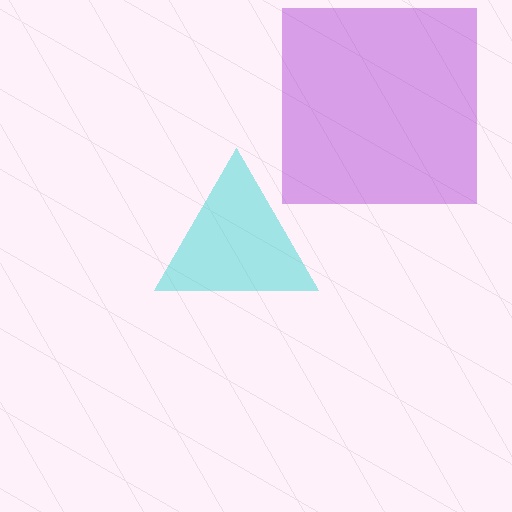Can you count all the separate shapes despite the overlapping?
Yes, there are 2 separate shapes.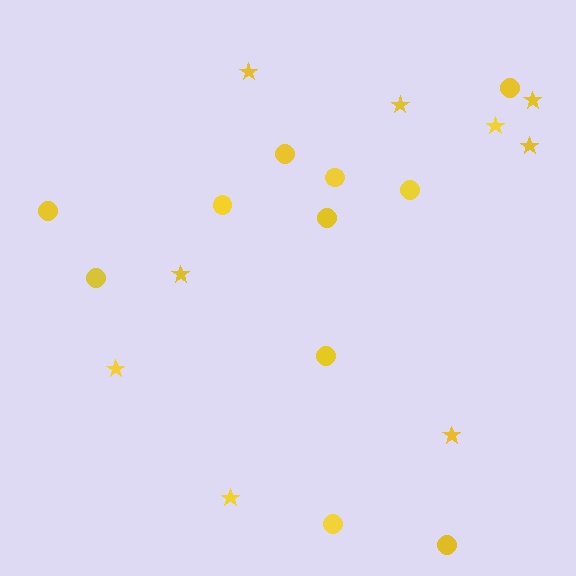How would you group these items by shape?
There are 2 groups: one group of stars (9) and one group of circles (11).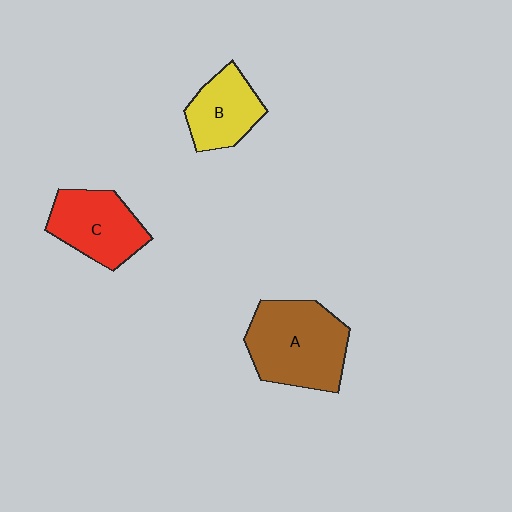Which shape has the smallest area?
Shape B (yellow).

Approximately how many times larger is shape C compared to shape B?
Approximately 1.2 times.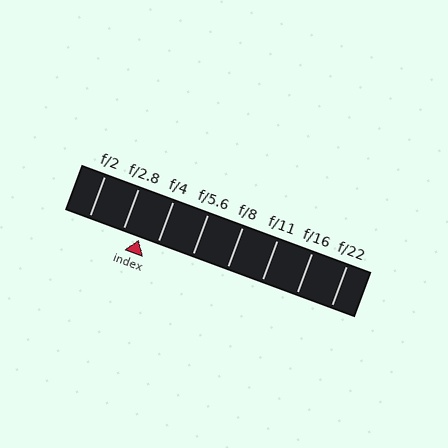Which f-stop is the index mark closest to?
The index mark is closest to f/2.8.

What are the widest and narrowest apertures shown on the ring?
The widest aperture shown is f/2 and the narrowest is f/22.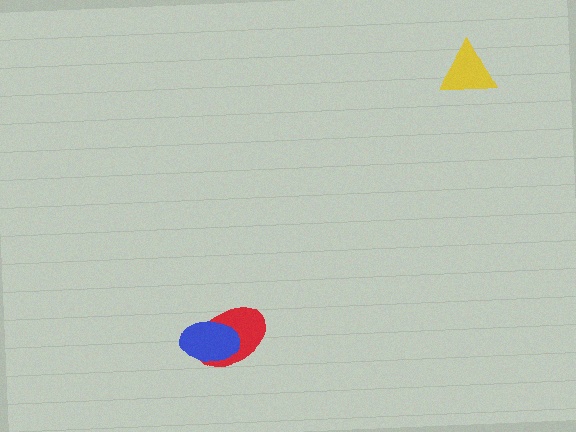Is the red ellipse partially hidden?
Yes, it is partially covered by another shape.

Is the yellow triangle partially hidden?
No, no other shape covers it.